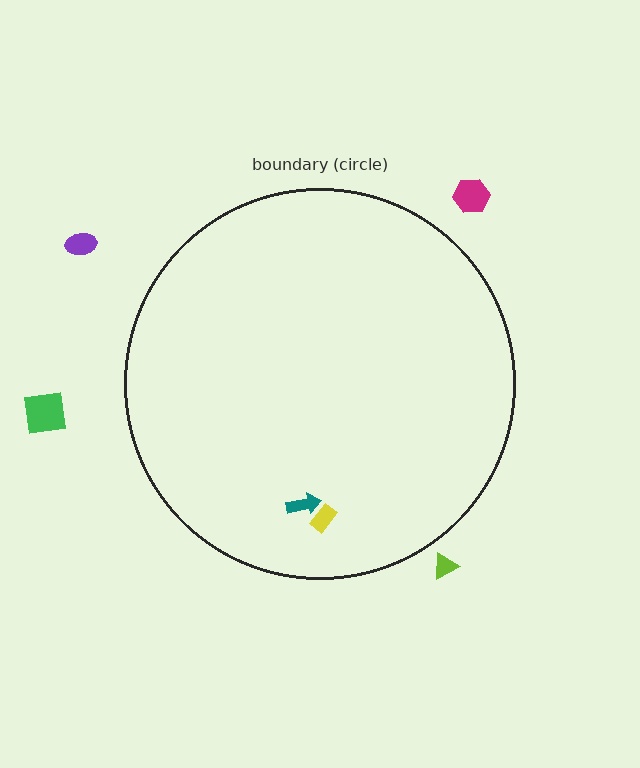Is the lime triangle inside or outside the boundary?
Outside.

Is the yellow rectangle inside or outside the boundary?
Inside.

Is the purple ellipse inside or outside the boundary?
Outside.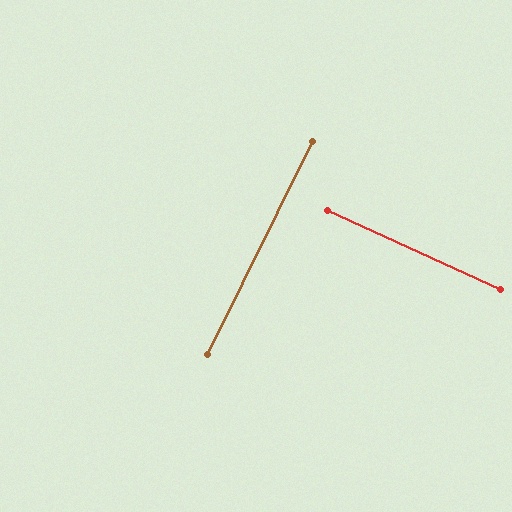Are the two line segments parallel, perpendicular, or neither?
Perpendicular — they meet at approximately 88°.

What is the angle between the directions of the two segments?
Approximately 88 degrees.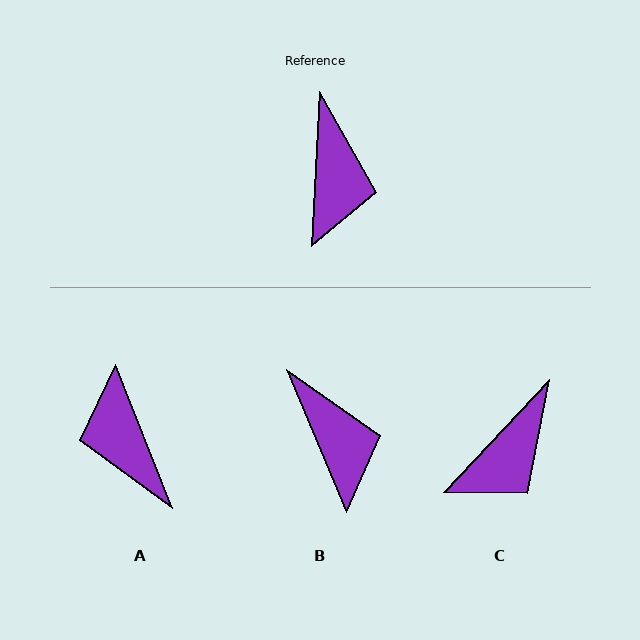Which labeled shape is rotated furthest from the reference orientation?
A, about 156 degrees away.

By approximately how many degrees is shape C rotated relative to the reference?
Approximately 41 degrees clockwise.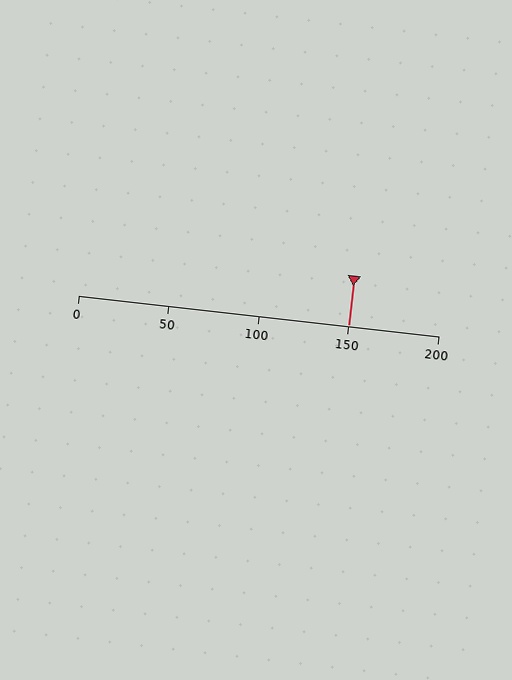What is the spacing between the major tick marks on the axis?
The major ticks are spaced 50 apart.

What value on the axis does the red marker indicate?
The marker indicates approximately 150.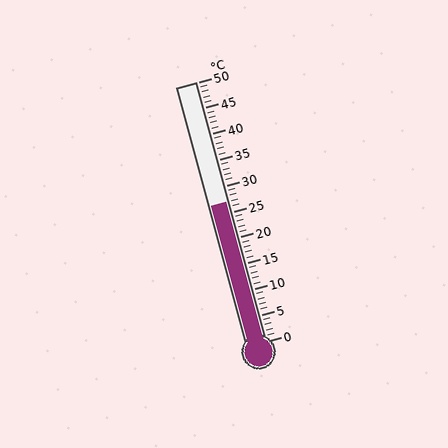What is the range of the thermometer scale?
The thermometer scale ranges from 0°C to 50°C.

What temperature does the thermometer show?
The thermometer shows approximately 27°C.